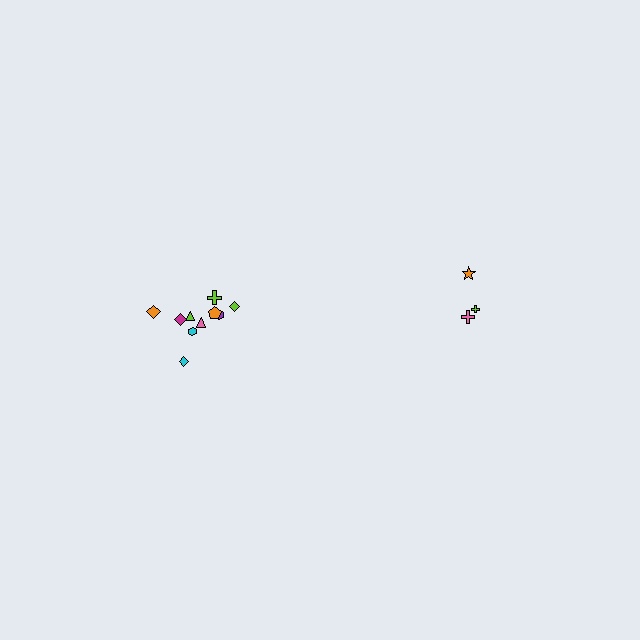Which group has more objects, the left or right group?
The left group.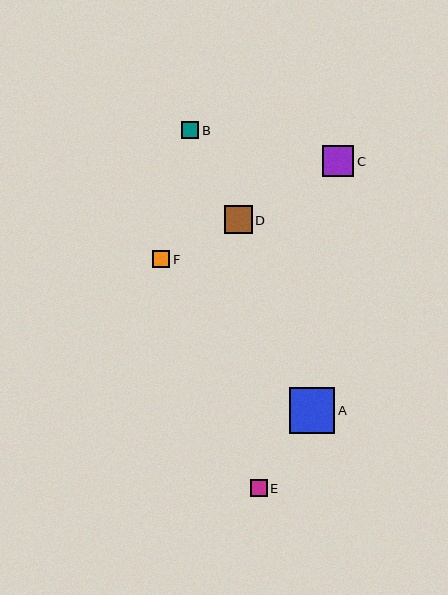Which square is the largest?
Square A is the largest with a size of approximately 45 pixels.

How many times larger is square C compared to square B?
Square C is approximately 1.8 times the size of square B.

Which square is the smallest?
Square E is the smallest with a size of approximately 16 pixels.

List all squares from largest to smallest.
From largest to smallest: A, C, D, B, F, E.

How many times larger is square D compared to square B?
Square D is approximately 1.6 times the size of square B.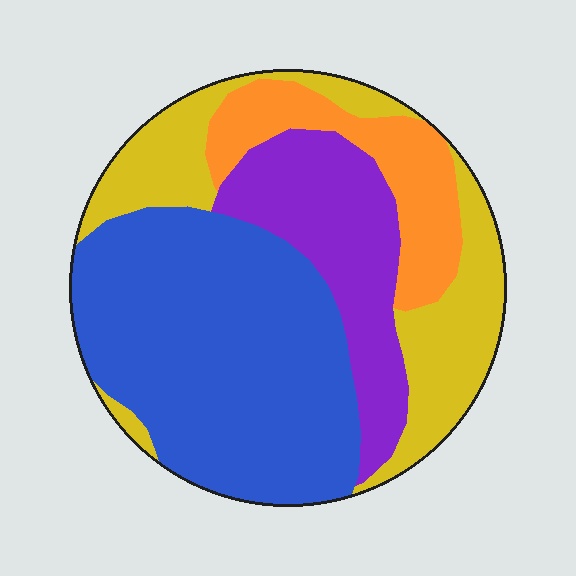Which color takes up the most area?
Blue, at roughly 45%.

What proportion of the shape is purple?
Purple takes up about one fifth (1/5) of the shape.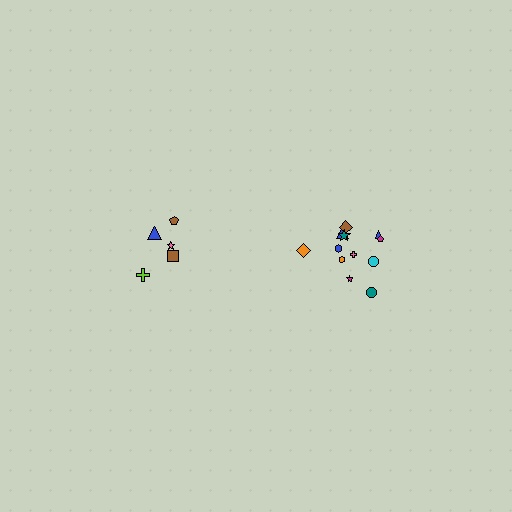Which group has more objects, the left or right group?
The right group.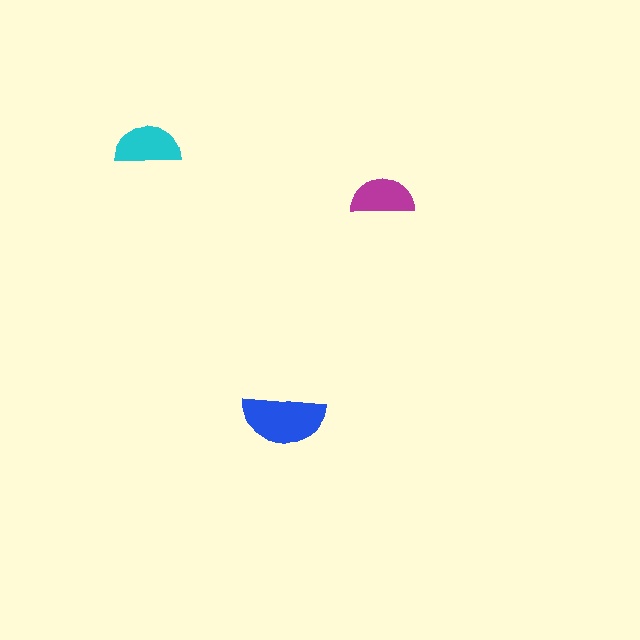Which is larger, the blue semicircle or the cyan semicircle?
The blue one.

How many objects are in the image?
There are 3 objects in the image.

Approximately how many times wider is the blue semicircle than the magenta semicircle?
About 1.5 times wider.